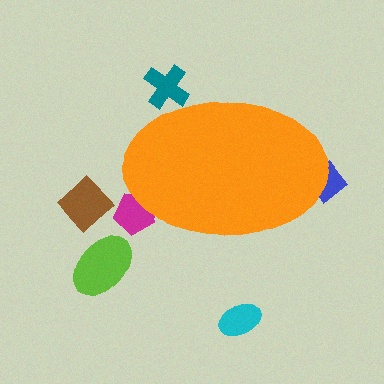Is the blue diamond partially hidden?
Yes, the blue diamond is partially hidden behind the orange ellipse.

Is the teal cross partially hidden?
Yes, the teal cross is partially hidden behind the orange ellipse.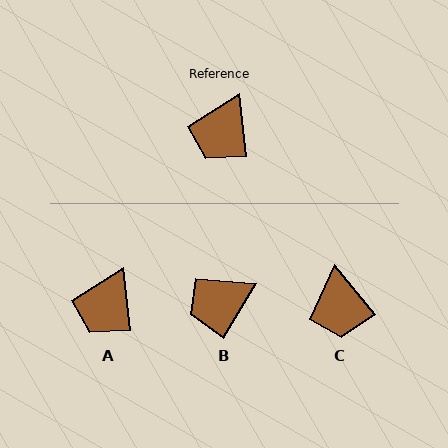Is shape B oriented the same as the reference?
No, it is off by about 38 degrees.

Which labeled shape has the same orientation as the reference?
A.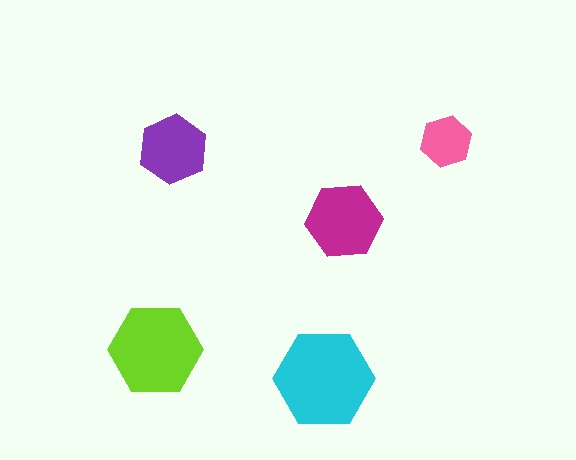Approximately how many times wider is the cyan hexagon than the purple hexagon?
About 1.5 times wider.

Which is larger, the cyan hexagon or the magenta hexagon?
The cyan one.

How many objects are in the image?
There are 5 objects in the image.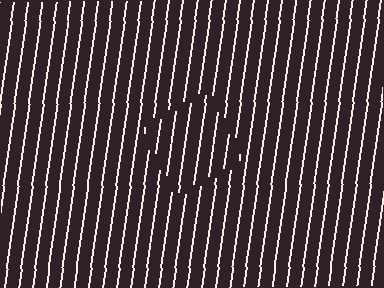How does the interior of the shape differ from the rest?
The interior of the shape contains the same grating, shifted by half a period — the contour is defined by the phase discontinuity where line-ends from the inner and outer gratings abut.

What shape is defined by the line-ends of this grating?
An illusory square. The interior of the shape contains the same grating, shifted by half a period — the contour is defined by the phase discontinuity where line-ends from the inner and outer gratings abut.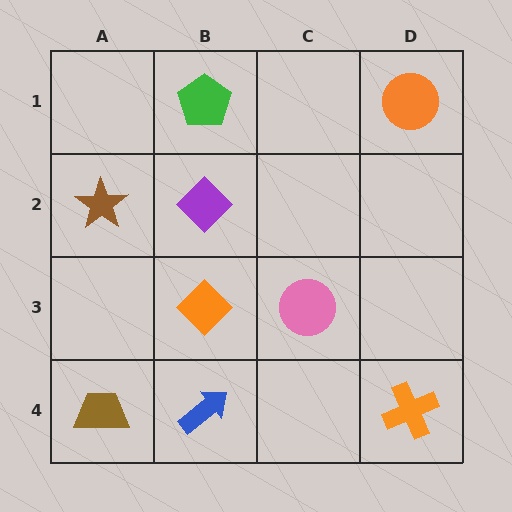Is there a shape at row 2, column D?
No, that cell is empty.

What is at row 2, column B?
A purple diamond.